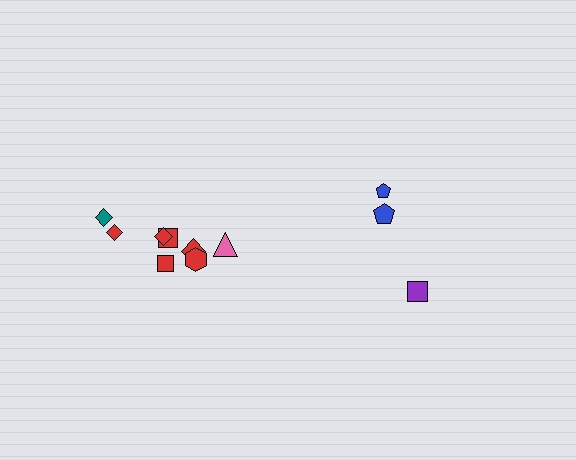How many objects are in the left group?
There are 8 objects.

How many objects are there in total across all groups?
There are 11 objects.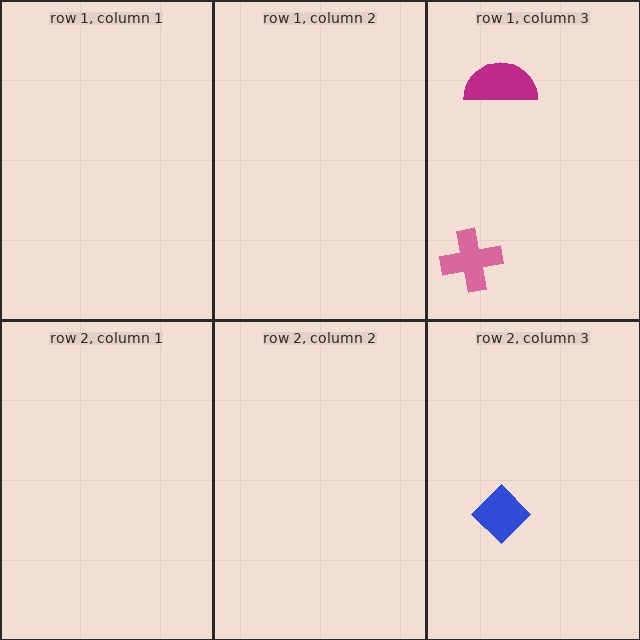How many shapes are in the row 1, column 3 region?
2.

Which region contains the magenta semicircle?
The row 1, column 3 region.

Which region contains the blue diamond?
The row 2, column 3 region.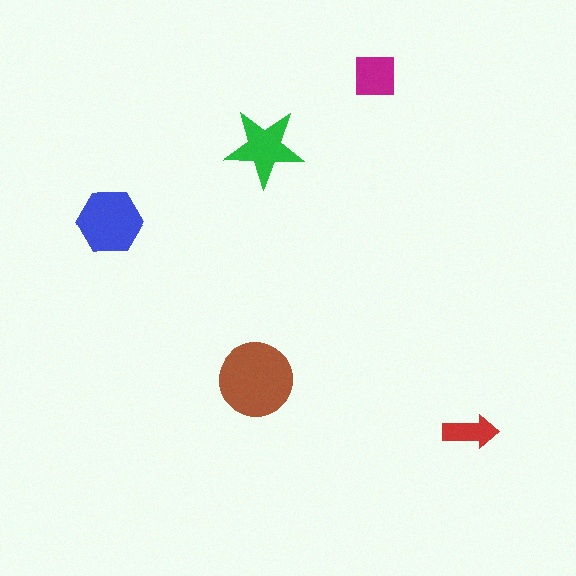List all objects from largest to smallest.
The brown circle, the blue hexagon, the green star, the magenta square, the red arrow.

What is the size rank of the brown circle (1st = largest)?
1st.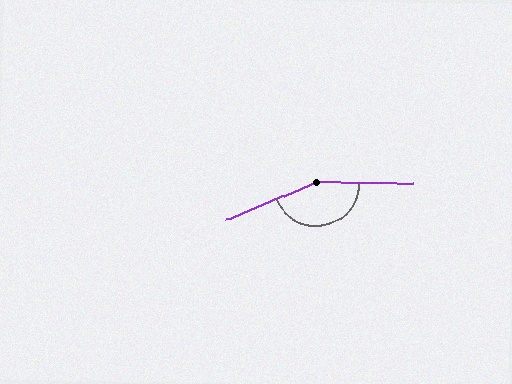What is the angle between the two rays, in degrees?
Approximately 157 degrees.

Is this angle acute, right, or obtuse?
It is obtuse.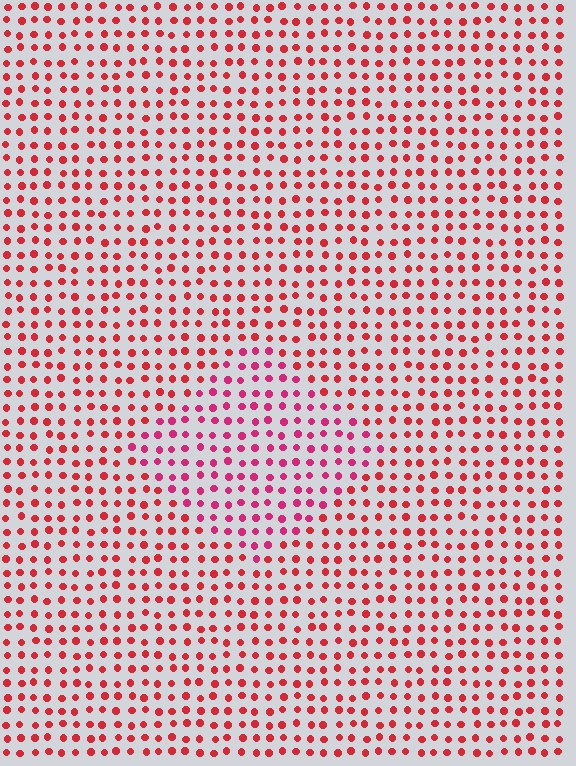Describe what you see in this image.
The image is filled with small red elements in a uniform arrangement. A diamond-shaped region is visible where the elements are tinted to a slightly different hue, forming a subtle color boundary.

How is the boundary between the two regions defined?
The boundary is defined purely by a slight shift in hue (about 23 degrees). Spacing, size, and orientation are identical on both sides.